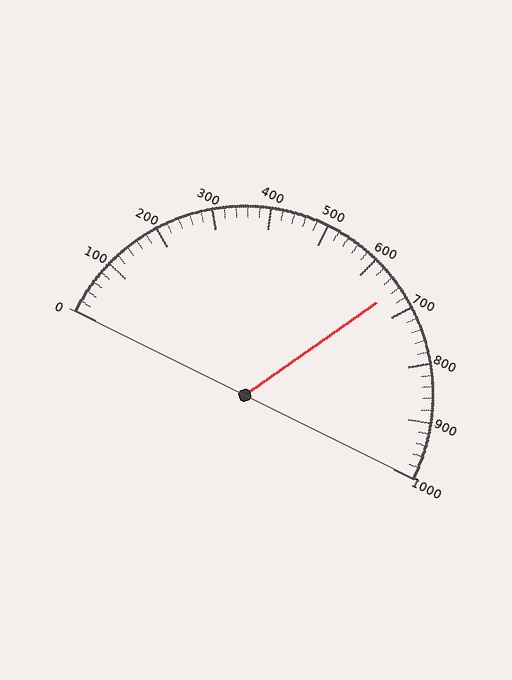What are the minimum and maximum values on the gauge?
The gauge ranges from 0 to 1000.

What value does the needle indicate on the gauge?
The needle indicates approximately 660.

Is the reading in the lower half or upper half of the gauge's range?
The reading is in the upper half of the range (0 to 1000).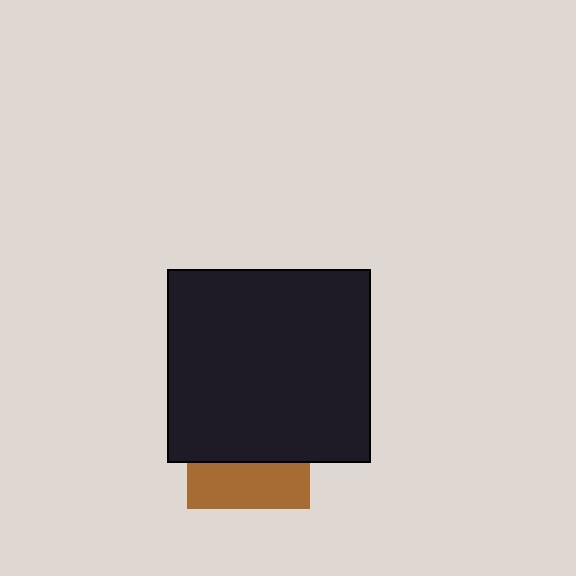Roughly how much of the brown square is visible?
A small part of it is visible (roughly 37%).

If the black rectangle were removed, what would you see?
You would see the complete brown square.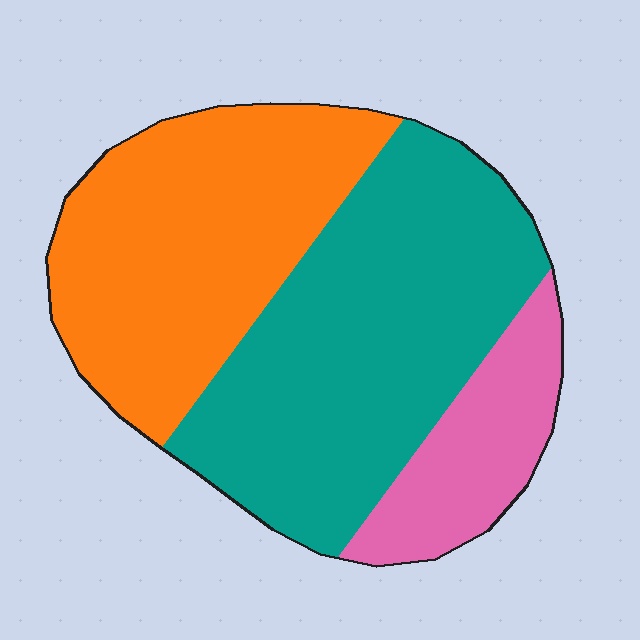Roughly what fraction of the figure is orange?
Orange takes up about three eighths (3/8) of the figure.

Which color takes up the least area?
Pink, at roughly 15%.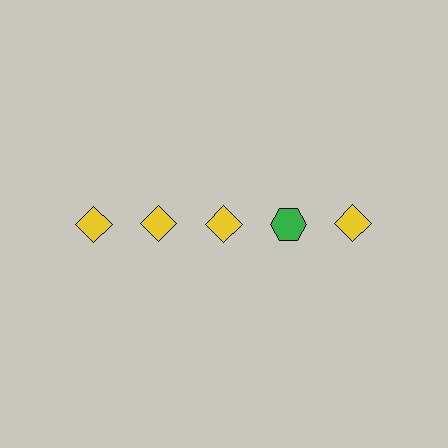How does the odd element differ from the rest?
It differs in both color (green instead of yellow) and shape (hexagon instead of diamond).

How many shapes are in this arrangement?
There are 5 shapes arranged in a grid pattern.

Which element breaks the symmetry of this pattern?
The green hexagon in the top row, second from right column breaks the symmetry. All other shapes are yellow diamonds.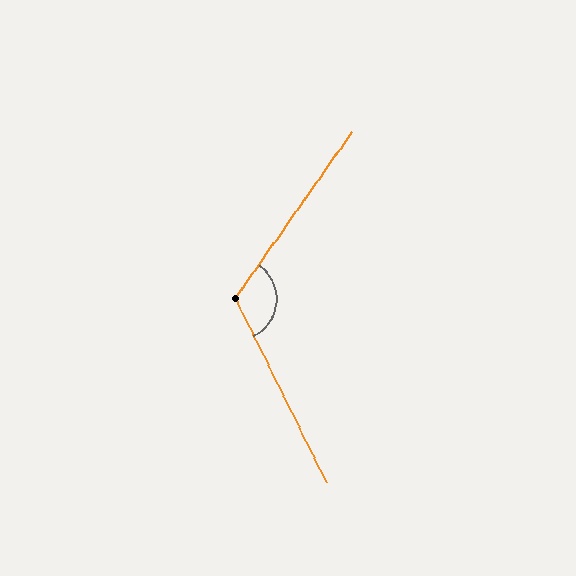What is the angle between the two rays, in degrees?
Approximately 119 degrees.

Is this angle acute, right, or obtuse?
It is obtuse.